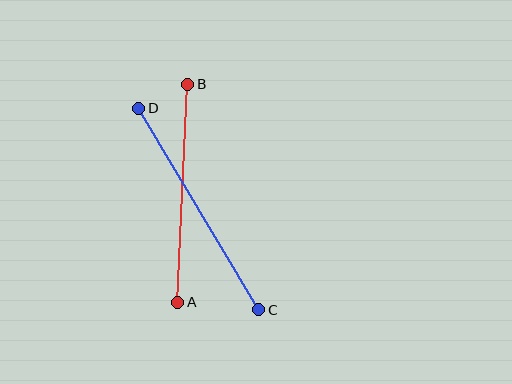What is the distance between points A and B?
The distance is approximately 218 pixels.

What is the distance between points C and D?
The distance is approximately 235 pixels.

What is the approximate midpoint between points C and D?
The midpoint is at approximately (199, 209) pixels.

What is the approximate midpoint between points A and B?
The midpoint is at approximately (183, 193) pixels.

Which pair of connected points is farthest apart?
Points C and D are farthest apart.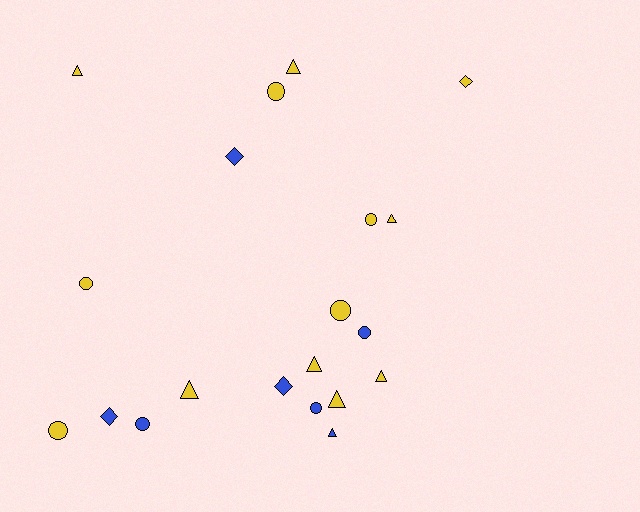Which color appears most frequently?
Yellow, with 13 objects.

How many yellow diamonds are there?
There is 1 yellow diamond.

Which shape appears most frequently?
Triangle, with 8 objects.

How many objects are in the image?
There are 20 objects.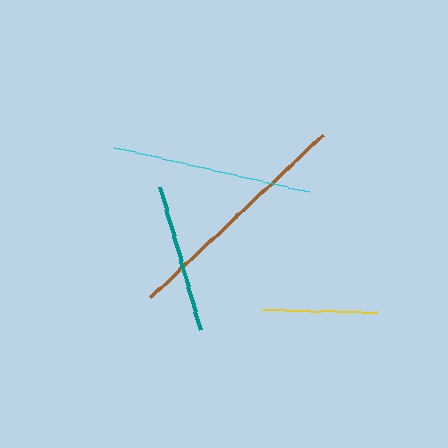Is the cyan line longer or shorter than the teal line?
The cyan line is longer than the teal line.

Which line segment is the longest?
The brown line is the longest at approximately 237 pixels.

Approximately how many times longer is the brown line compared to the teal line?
The brown line is approximately 1.6 times the length of the teal line.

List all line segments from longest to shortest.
From longest to shortest: brown, cyan, teal, yellow.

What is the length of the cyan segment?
The cyan segment is approximately 200 pixels long.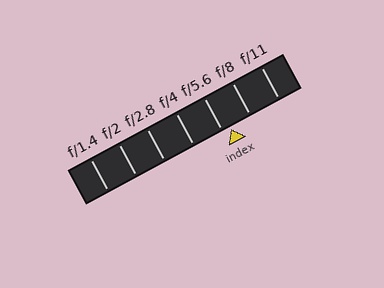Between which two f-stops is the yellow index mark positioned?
The index mark is between f/5.6 and f/8.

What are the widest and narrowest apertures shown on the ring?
The widest aperture shown is f/1.4 and the narrowest is f/11.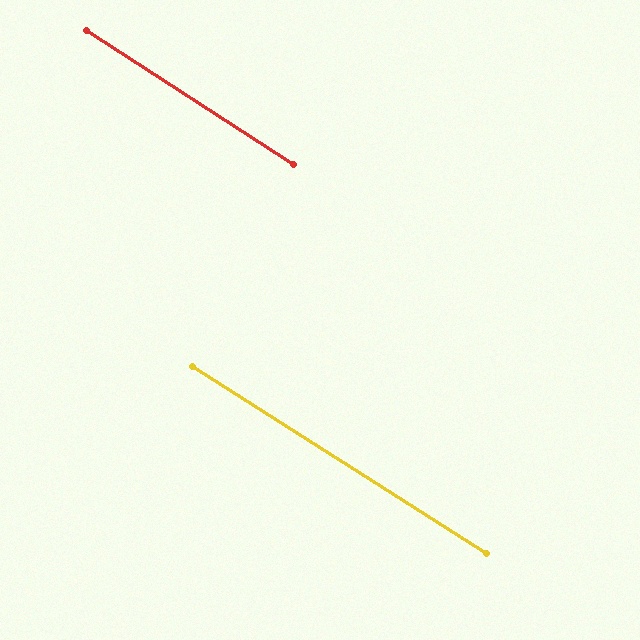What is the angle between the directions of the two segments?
Approximately 0 degrees.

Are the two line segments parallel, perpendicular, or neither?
Parallel — their directions differ by only 0.4°.